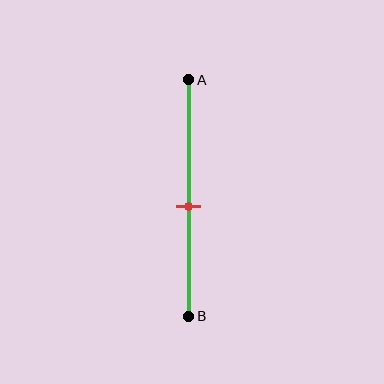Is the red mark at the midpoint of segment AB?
No, the mark is at about 55% from A, not at the 50% midpoint.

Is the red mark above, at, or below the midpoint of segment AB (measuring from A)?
The red mark is below the midpoint of segment AB.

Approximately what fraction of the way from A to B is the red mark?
The red mark is approximately 55% of the way from A to B.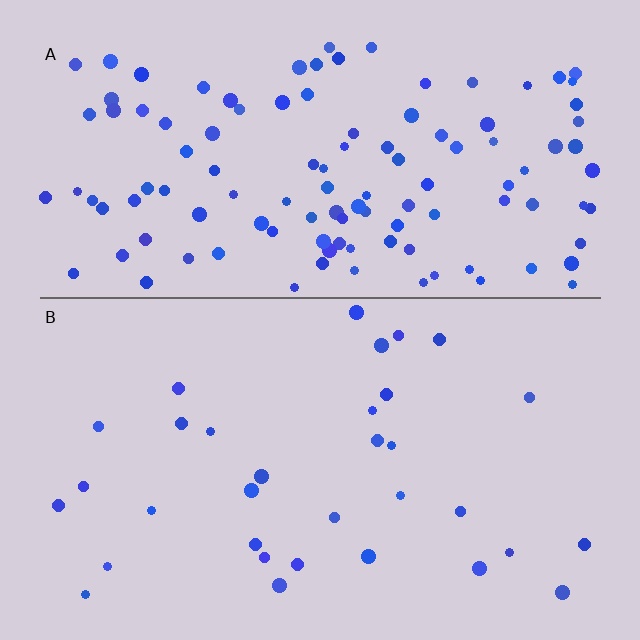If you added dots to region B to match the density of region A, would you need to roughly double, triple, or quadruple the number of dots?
Approximately quadruple.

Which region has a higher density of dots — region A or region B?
A (the top).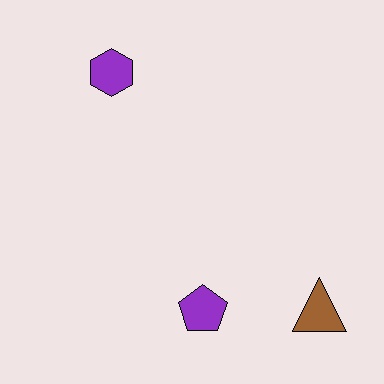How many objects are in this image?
There are 3 objects.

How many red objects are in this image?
There are no red objects.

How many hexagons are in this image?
There is 1 hexagon.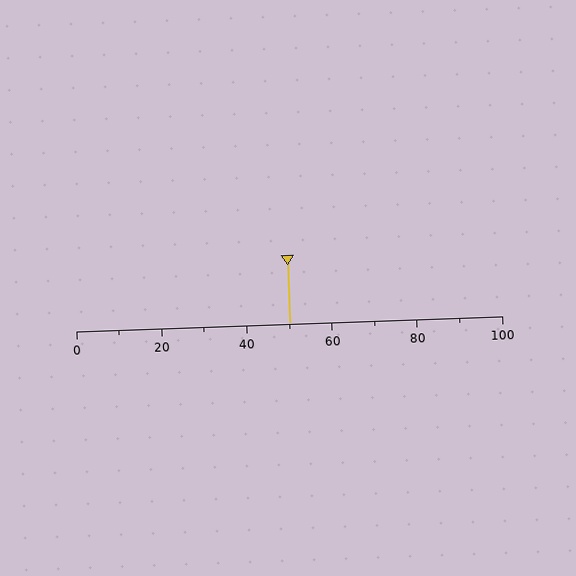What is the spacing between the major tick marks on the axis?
The major ticks are spaced 20 apart.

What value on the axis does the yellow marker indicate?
The marker indicates approximately 50.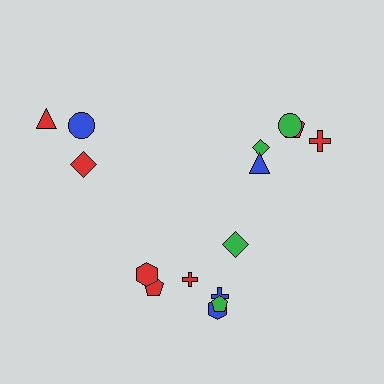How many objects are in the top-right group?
There are 5 objects.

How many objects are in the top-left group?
There are 3 objects.